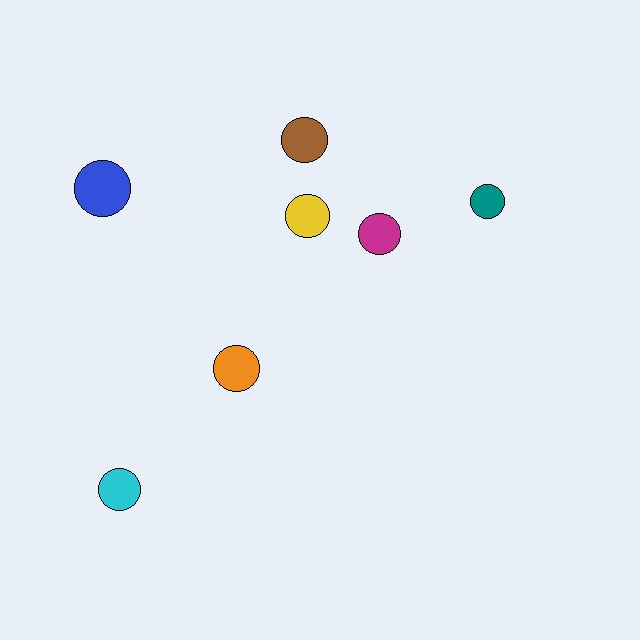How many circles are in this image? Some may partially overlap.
There are 7 circles.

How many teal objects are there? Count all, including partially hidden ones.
There is 1 teal object.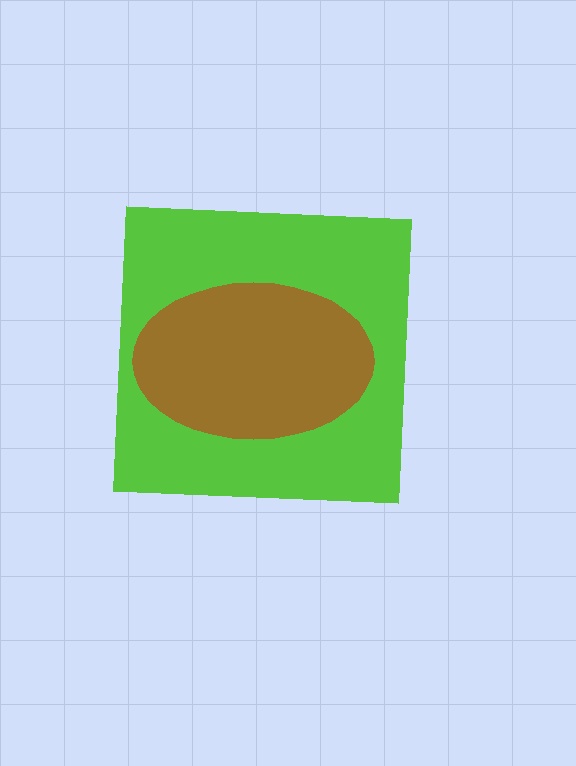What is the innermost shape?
The brown ellipse.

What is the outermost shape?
The lime square.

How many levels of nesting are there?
2.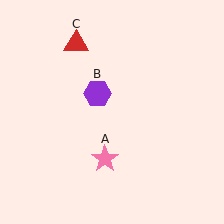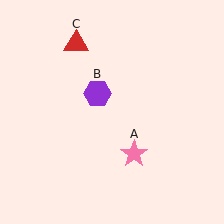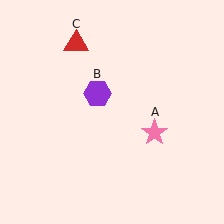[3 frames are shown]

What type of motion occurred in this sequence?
The pink star (object A) rotated counterclockwise around the center of the scene.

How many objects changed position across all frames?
1 object changed position: pink star (object A).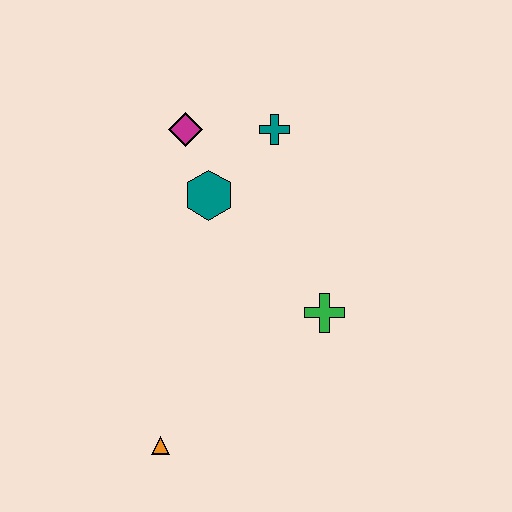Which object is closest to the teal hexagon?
The magenta diamond is closest to the teal hexagon.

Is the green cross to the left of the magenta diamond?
No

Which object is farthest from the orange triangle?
The teal cross is farthest from the orange triangle.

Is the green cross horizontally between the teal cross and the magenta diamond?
No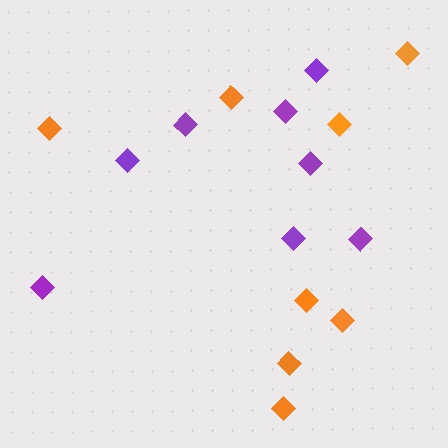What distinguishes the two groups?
There are 2 groups: one group of purple diamonds (8) and one group of orange diamonds (8).